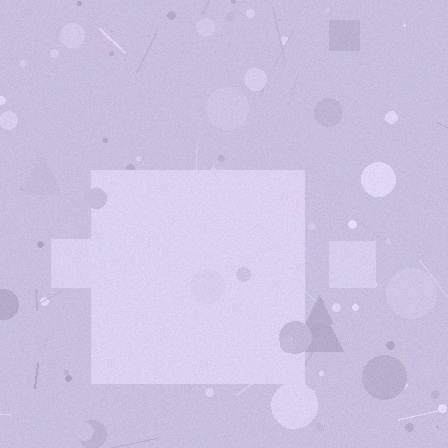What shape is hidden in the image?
A square is hidden in the image.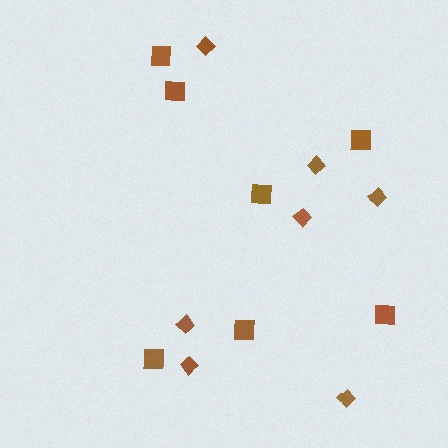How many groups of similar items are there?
There are 2 groups: one group of squares (7) and one group of diamonds (7).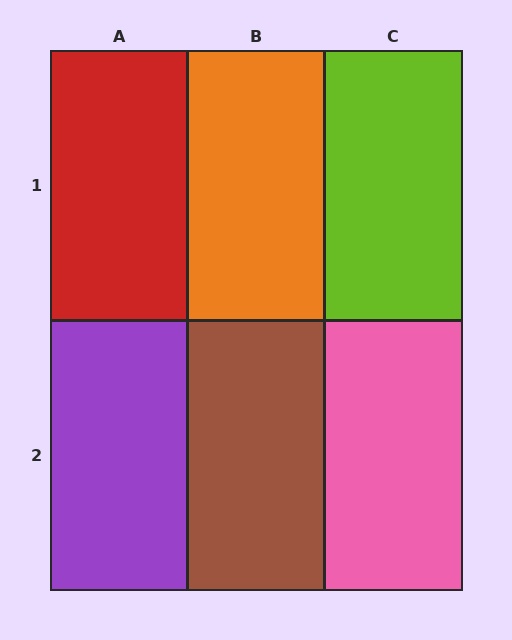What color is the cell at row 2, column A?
Purple.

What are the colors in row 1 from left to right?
Red, orange, lime.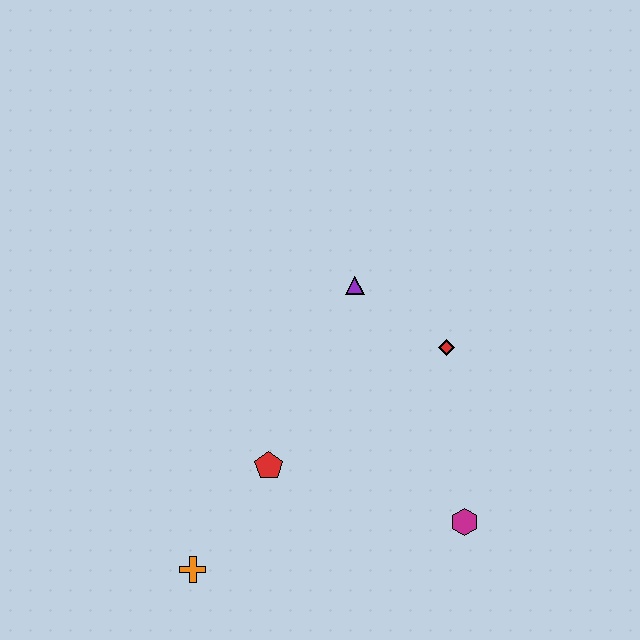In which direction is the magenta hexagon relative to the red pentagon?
The magenta hexagon is to the right of the red pentagon.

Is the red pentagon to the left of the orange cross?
No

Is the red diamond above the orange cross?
Yes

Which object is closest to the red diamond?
The purple triangle is closest to the red diamond.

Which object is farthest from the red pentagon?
The red diamond is farthest from the red pentagon.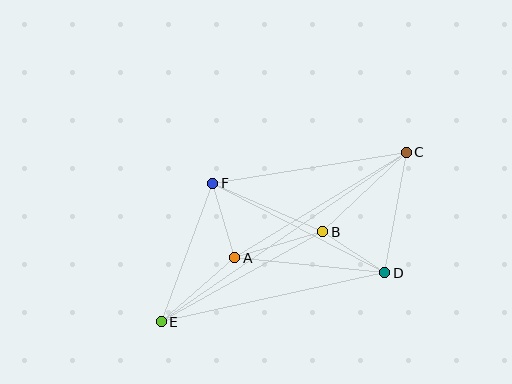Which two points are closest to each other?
Points B and D are closest to each other.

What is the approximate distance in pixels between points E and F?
The distance between E and F is approximately 148 pixels.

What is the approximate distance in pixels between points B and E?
The distance between B and E is approximately 185 pixels.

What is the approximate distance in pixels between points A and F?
The distance between A and F is approximately 77 pixels.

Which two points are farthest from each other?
Points C and E are farthest from each other.